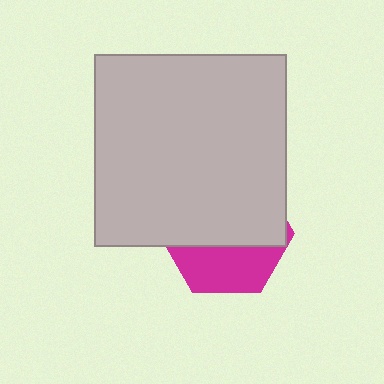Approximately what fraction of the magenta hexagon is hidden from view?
Roughly 63% of the magenta hexagon is hidden behind the light gray square.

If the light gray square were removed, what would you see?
You would see the complete magenta hexagon.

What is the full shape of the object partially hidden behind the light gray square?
The partially hidden object is a magenta hexagon.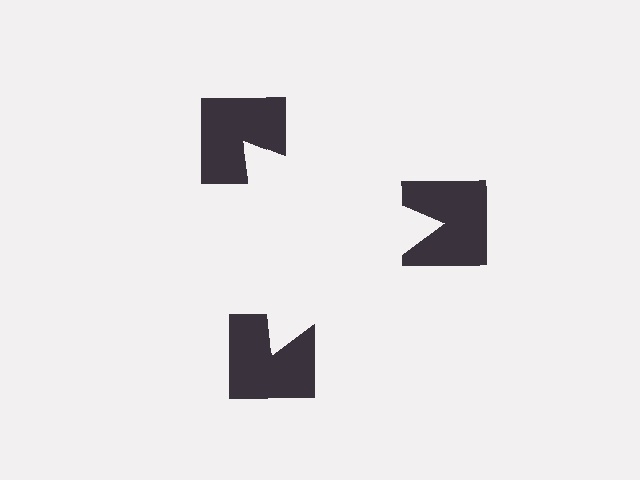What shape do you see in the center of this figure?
An illusory triangle — its edges are inferred from the aligned wedge cuts in the notched squares, not physically drawn.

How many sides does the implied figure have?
3 sides.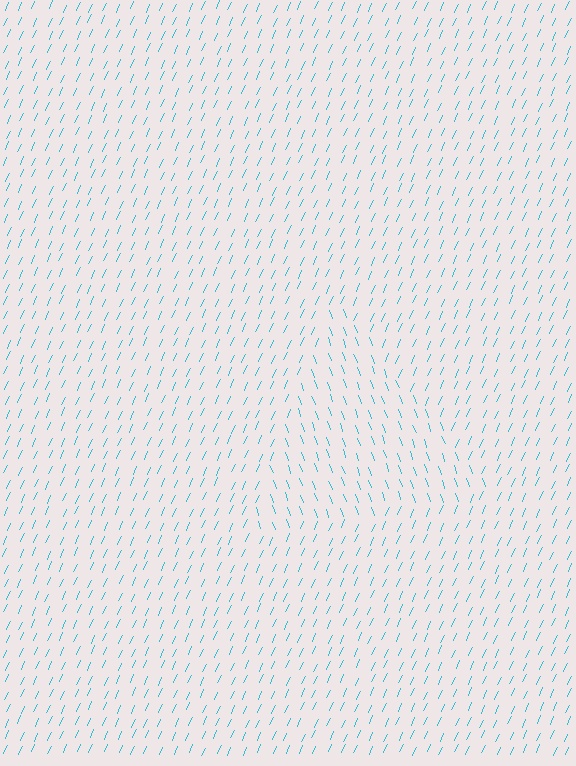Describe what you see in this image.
The image is filled with small cyan line segments. A triangle region in the image has lines oriented differently from the surrounding lines, creating a visible texture boundary.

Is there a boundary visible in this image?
Yes, there is a texture boundary formed by a change in line orientation.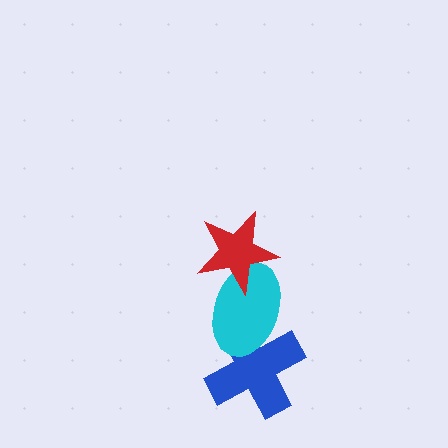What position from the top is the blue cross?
The blue cross is 3rd from the top.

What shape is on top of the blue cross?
The cyan ellipse is on top of the blue cross.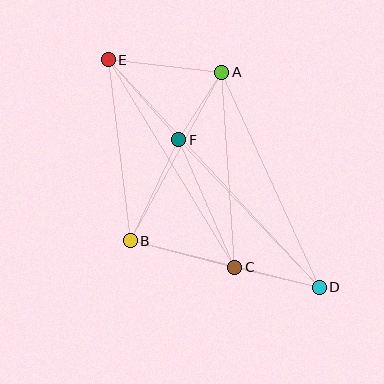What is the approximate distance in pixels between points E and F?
The distance between E and F is approximately 106 pixels.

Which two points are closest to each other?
Points A and F are closest to each other.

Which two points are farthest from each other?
Points D and E are farthest from each other.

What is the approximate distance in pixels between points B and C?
The distance between B and C is approximately 108 pixels.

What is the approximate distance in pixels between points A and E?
The distance between A and E is approximately 114 pixels.